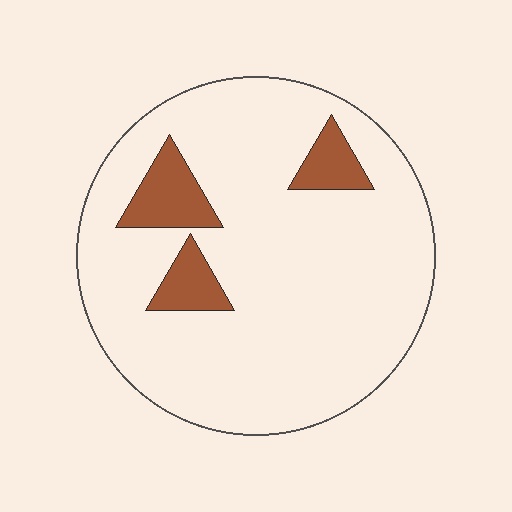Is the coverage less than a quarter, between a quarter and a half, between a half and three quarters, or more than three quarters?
Less than a quarter.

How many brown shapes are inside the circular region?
3.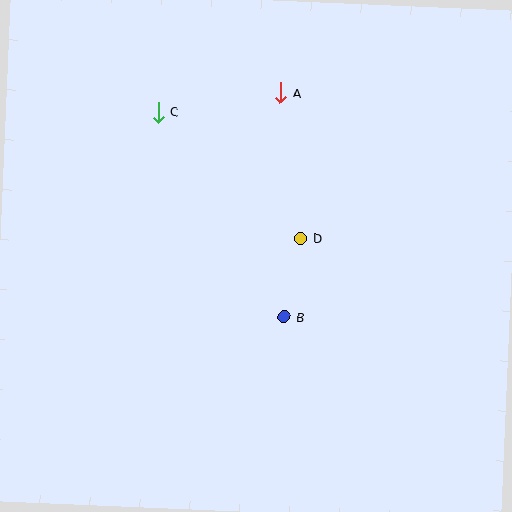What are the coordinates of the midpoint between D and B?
The midpoint between D and B is at (292, 278).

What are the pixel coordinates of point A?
Point A is at (280, 93).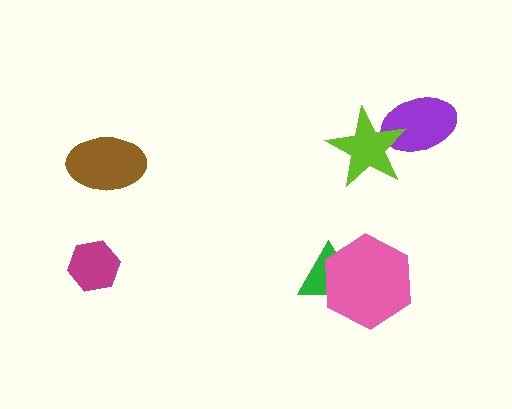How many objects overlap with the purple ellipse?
1 object overlaps with the purple ellipse.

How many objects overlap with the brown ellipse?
0 objects overlap with the brown ellipse.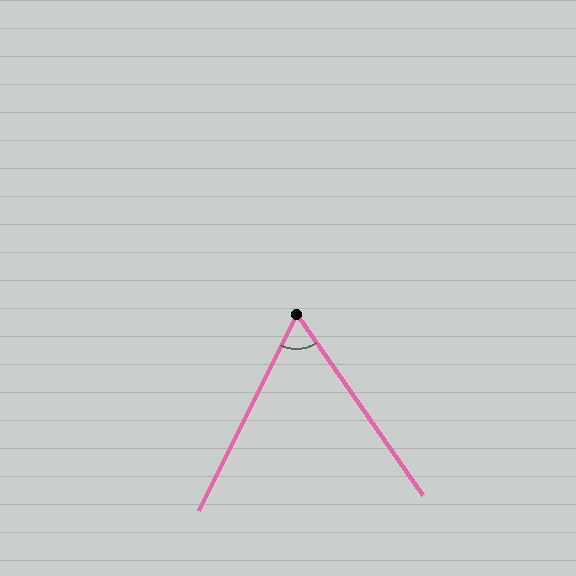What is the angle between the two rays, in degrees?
Approximately 62 degrees.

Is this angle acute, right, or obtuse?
It is acute.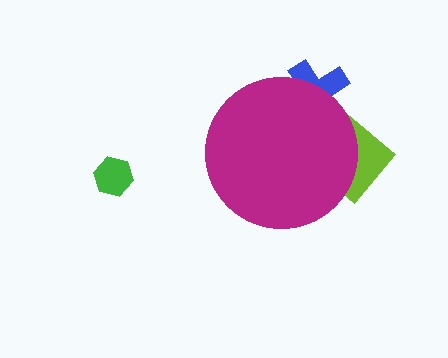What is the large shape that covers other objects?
A magenta circle.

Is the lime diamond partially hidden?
Yes, the lime diamond is partially hidden behind the magenta circle.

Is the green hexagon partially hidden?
No, the green hexagon is fully visible.